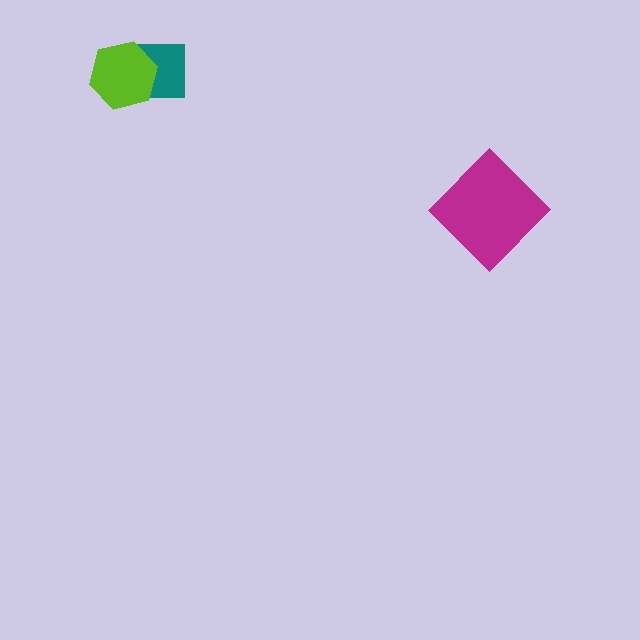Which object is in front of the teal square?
The lime hexagon is in front of the teal square.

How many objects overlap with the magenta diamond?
0 objects overlap with the magenta diamond.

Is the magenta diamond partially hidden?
No, no other shape covers it.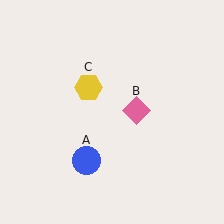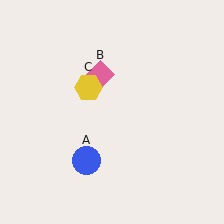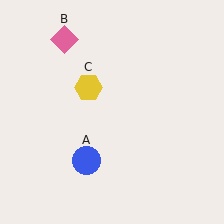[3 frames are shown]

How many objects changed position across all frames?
1 object changed position: pink diamond (object B).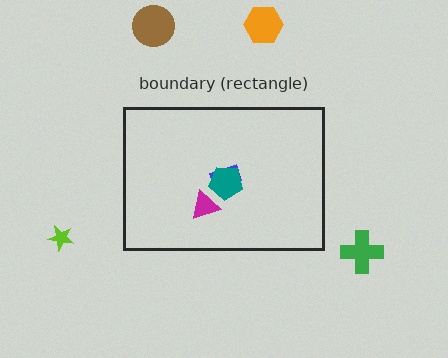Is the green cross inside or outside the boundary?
Outside.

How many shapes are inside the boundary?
3 inside, 4 outside.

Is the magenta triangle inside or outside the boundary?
Inside.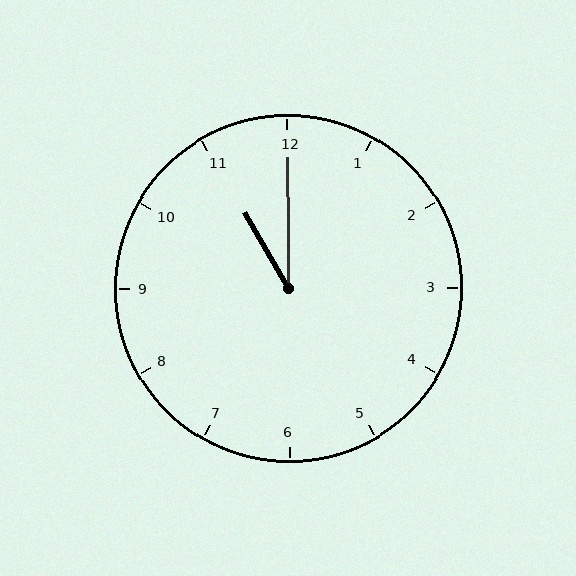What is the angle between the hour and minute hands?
Approximately 30 degrees.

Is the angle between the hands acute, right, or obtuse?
It is acute.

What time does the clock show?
11:00.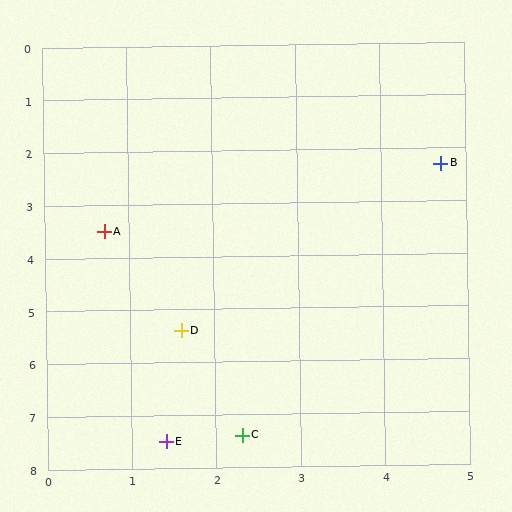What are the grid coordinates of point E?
Point E is at approximately (1.4, 7.5).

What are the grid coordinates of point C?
Point C is at approximately (2.3, 7.4).